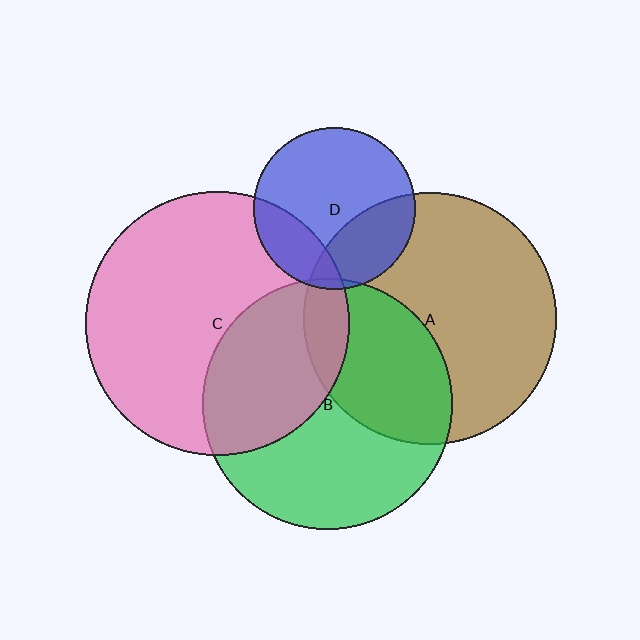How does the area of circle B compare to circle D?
Approximately 2.4 times.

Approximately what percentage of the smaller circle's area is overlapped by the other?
Approximately 20%.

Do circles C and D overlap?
Yes.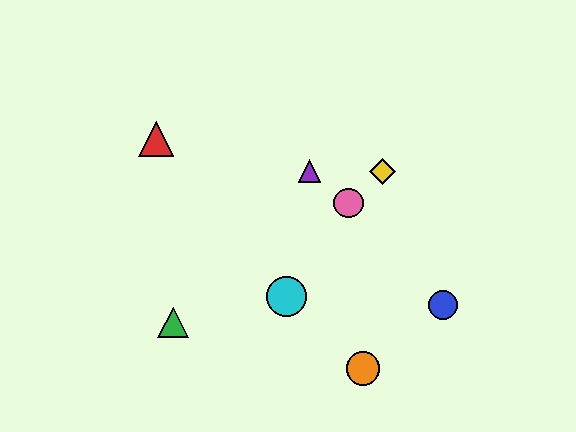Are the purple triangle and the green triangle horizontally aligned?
No, the purple triangle is at y≈171 and the green triangle is at y≈322.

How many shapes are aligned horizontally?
2 shapes (the yellow diamond, the purple triangle) are aligned horizontally.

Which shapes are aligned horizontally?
The yellow diamond, the purple triangle are aligned horizontally.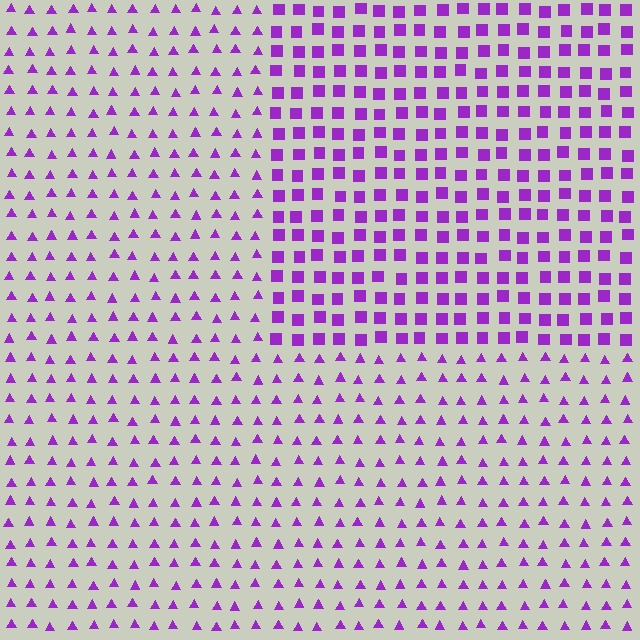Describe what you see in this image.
The image is filled with small purple elements arranged in a uniform grid. A rectangle-shaped region contains squares, while the surrounding area contains triangles. The boundary is defined purely by the change in element shape.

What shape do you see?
I see a rectangle.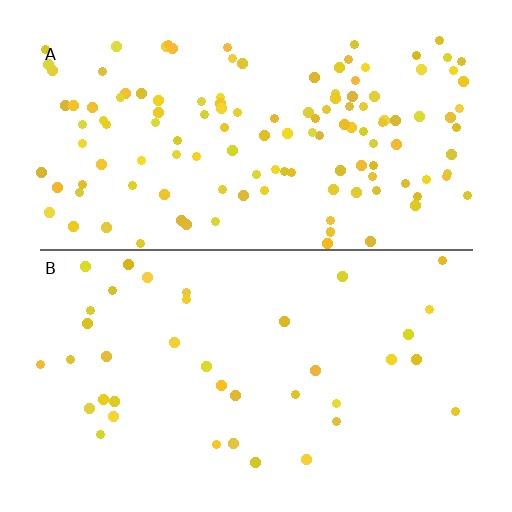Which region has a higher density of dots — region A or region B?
A (the top).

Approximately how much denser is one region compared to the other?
Approximately 3.4× — region A over region B.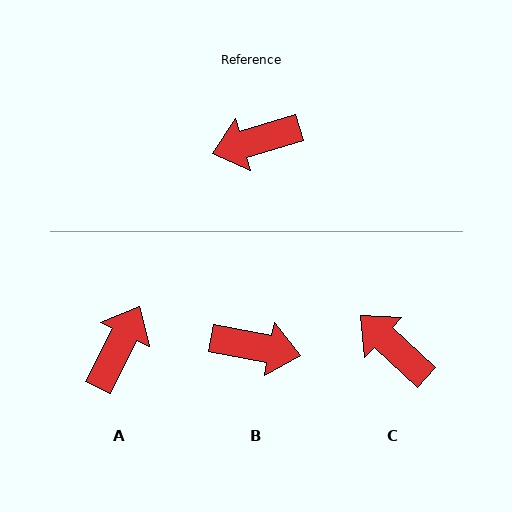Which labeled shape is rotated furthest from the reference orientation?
B, about 152 degrees away.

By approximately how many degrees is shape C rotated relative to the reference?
Approximately 60 degrees clockwise.